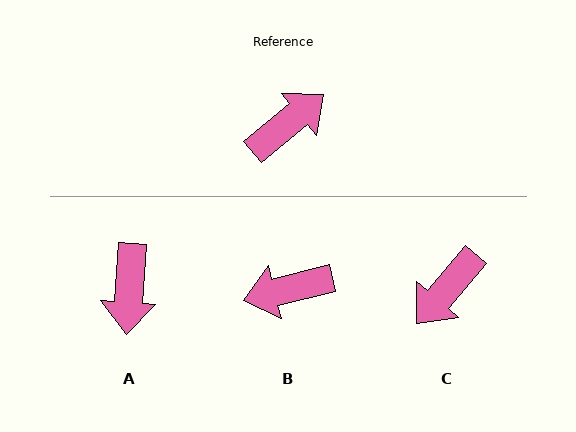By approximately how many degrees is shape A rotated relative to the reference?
Approximately 133 degrees clockwise.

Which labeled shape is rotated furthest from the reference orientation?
C, about 170 degrees away.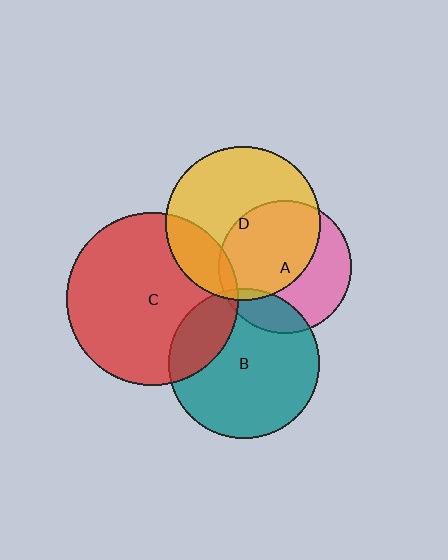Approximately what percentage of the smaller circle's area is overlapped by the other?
Approximately 20%.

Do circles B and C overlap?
Yes.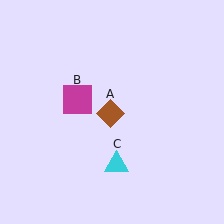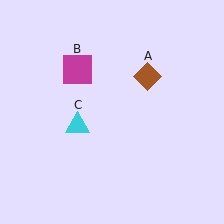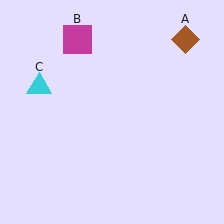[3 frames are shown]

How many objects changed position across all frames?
3 objects changed position: brown diamond (object A), magenta square (object B), cyan triangle (object C).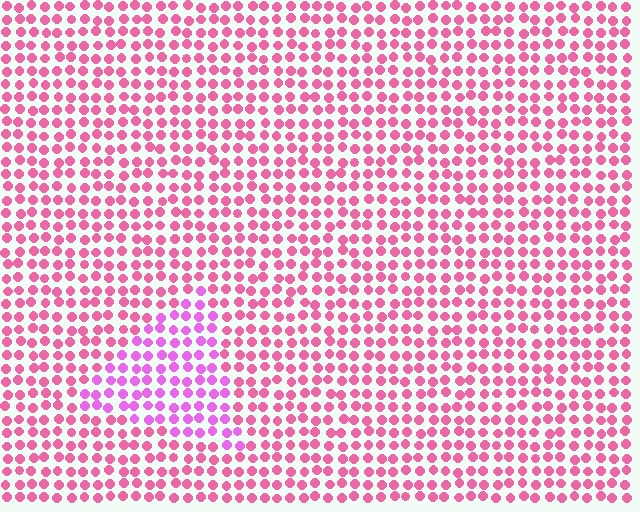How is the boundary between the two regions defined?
The boundary is defined purely by a slight shift in hue (about 32 degrees). Spacing, size, and orientation are identical on both sides.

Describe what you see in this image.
The image is filled with small pink elements in a uniform arrangement. A triangle-shaped region is visible where the elements are tinted to a slightly different hue, forming a subtle color boundary.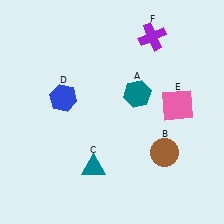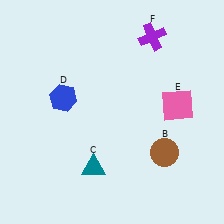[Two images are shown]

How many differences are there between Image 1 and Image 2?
There is 1 difference between the two images.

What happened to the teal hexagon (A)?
The teal hexagon (A) was removed in Image 2. It was in the top-right area of Image 1.